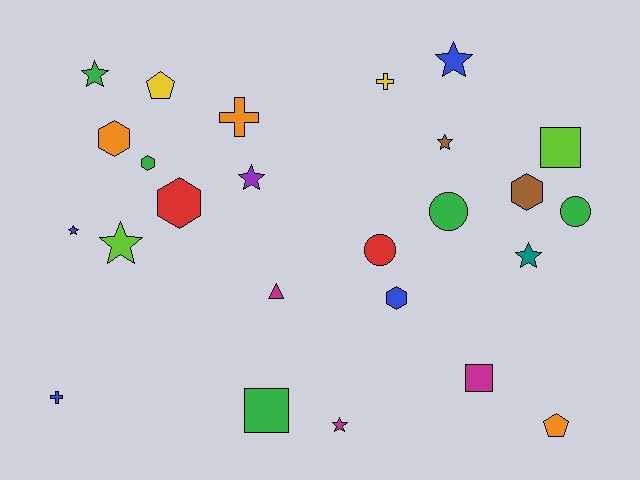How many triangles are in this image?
There is 1 triangle.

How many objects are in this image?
There are 25 objects.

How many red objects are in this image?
There are 2 red objects.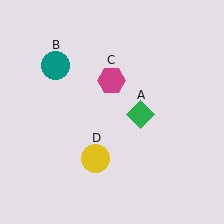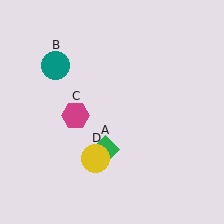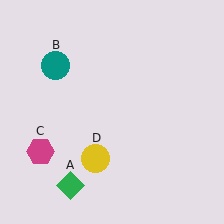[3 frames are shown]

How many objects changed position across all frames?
2 objects changed position: green diamond (object A), magenta hexagon (object C).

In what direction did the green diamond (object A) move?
The green diamond (object A) moved down and to the left.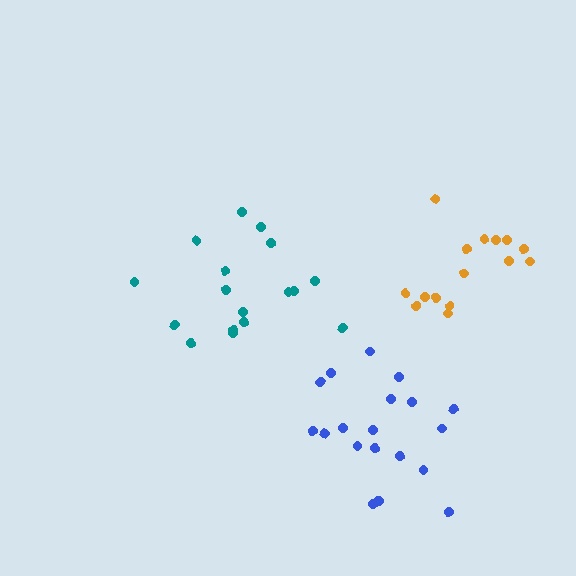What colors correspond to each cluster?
The clusters are colored: teal, blue, orange.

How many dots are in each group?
Group 1: 17 dots, Group 2: 19 dots, Group 3: 15 dots (51 total).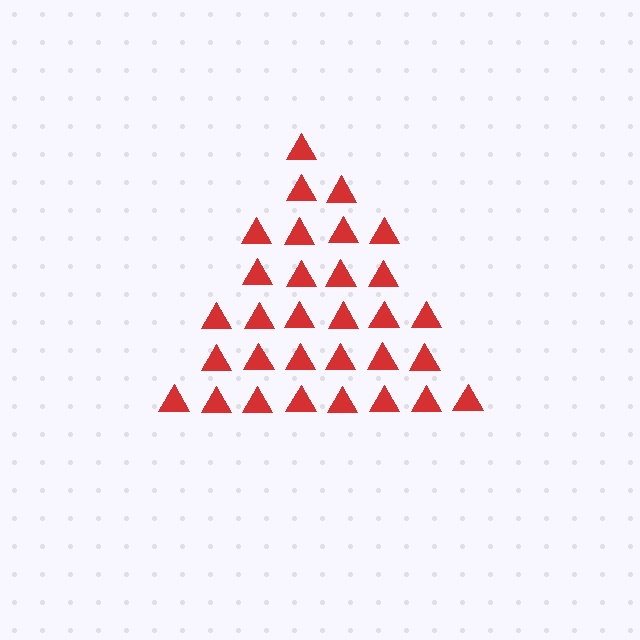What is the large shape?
The large shape is a triangle.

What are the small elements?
The small elements are triangles.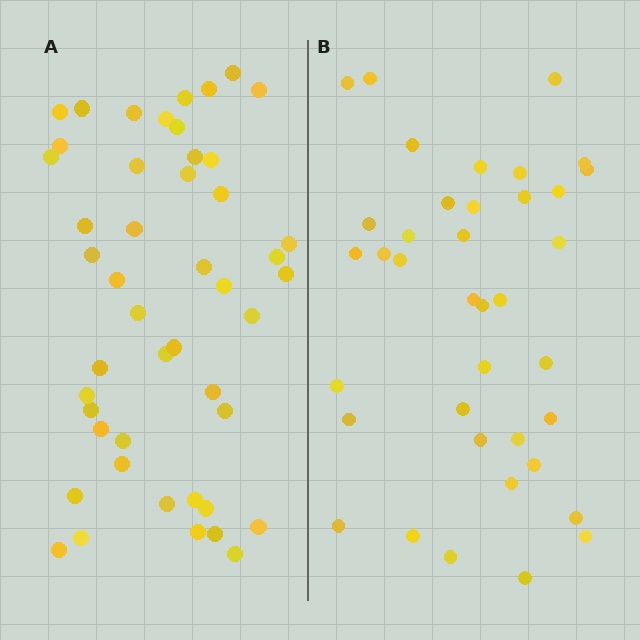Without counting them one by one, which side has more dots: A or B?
Region A (the left region) has more dots.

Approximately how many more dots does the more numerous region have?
Region A has roughly 8 or so more dots than region B.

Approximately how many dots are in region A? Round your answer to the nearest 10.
About 50 dots. (The exact count is 47, which rounds to 50.)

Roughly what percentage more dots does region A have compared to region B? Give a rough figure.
About 25% more.